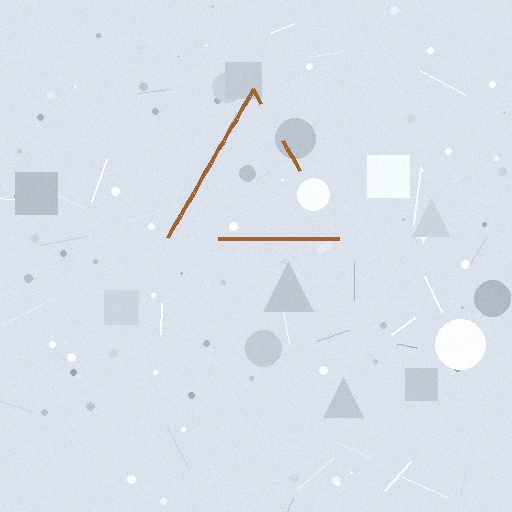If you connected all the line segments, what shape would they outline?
They would outline a triangle.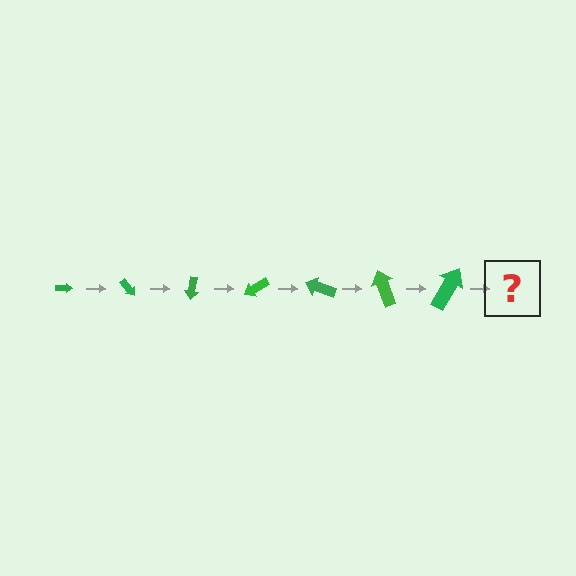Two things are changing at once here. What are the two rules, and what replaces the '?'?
The two rules are that the arrow grows larger each step and it rotates 50 degrees each step. The '?' should be an arrow, larger than the previous one and rotated 350 degrees from the start.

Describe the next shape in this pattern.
It should be an arrow, larger than the previous one and rotated 350 degrees from the start.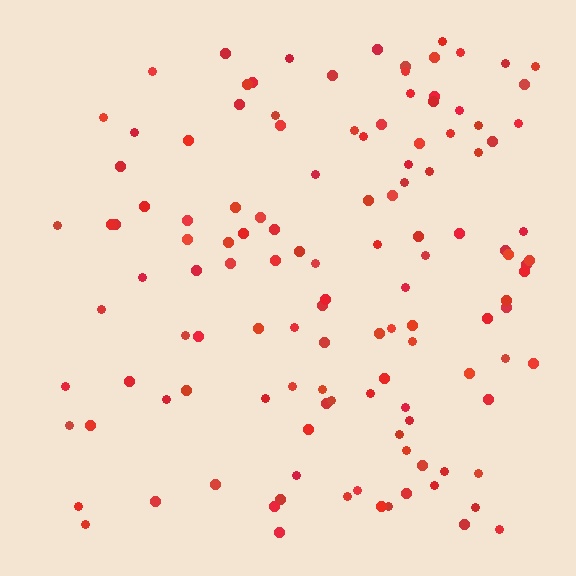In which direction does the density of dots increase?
From left to right, with the right side densest.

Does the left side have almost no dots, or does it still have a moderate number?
Still a moderate number, just noticeably fewer than the right.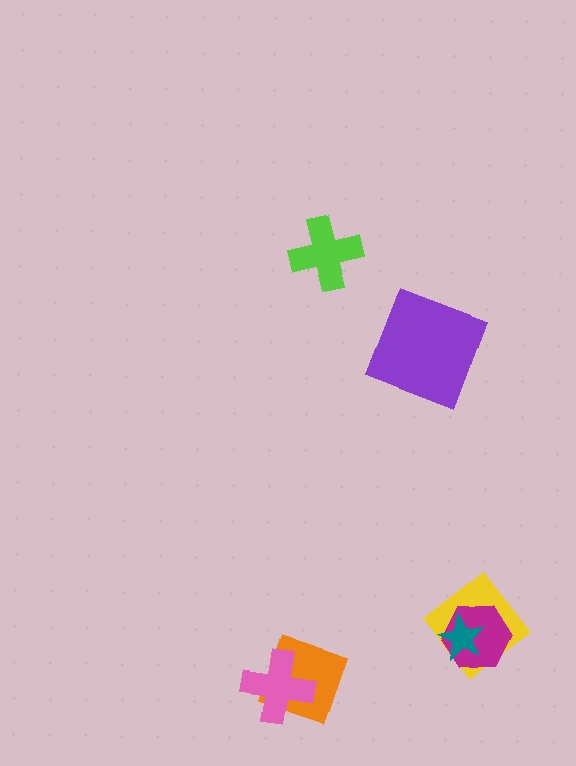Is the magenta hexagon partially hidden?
Yes, it is partially covered by another shape.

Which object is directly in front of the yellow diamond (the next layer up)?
The magenta hexagon is directly in front of the yellow diamond.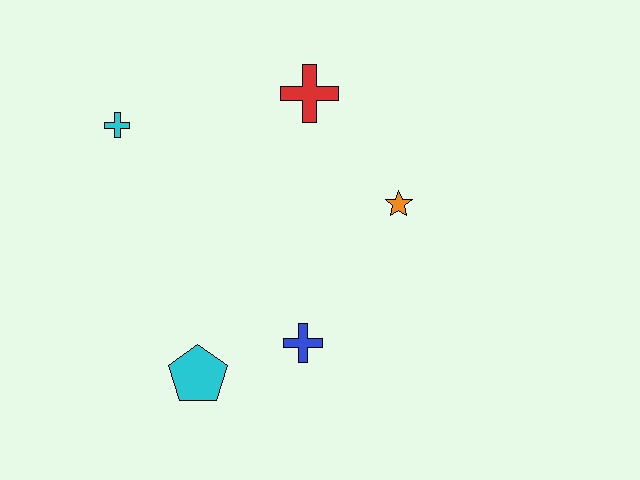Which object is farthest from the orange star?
The cyan cross is farthest from the orange star.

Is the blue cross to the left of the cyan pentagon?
No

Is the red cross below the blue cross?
No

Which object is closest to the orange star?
The red cross is closest to the orange star.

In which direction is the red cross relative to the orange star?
The red cross is above the orange star.